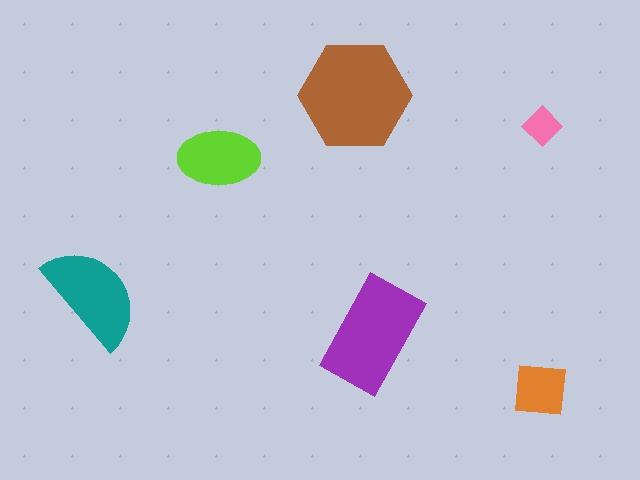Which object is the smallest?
The pink diamond.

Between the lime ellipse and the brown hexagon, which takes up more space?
The brown hexagon.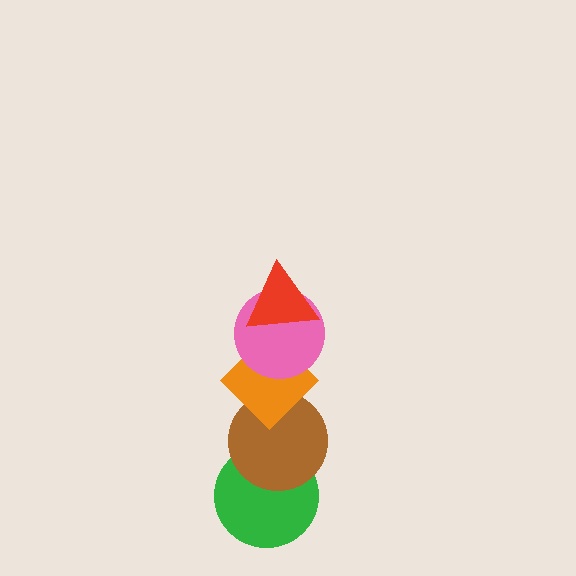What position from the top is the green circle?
The green circle is 5th from the top.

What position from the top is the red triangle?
The red triangle is 1st from the top.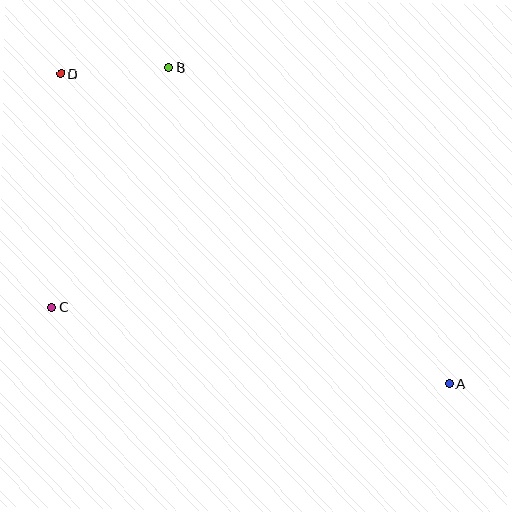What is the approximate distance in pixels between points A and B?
The distance between A and B is approximately 423 pixels.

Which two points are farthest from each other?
Points A and D are farthest from each other.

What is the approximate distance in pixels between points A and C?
The distance between A and C is approximately 405 pixels.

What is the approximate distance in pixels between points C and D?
The distance between C and D is approximately 233 pixels.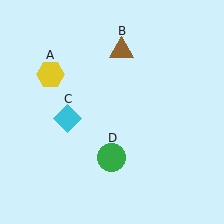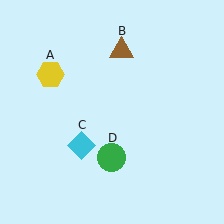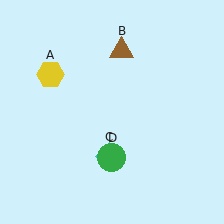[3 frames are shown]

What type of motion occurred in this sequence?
The cyan diamond (object C) rotated counterclockwise around the center of the scene.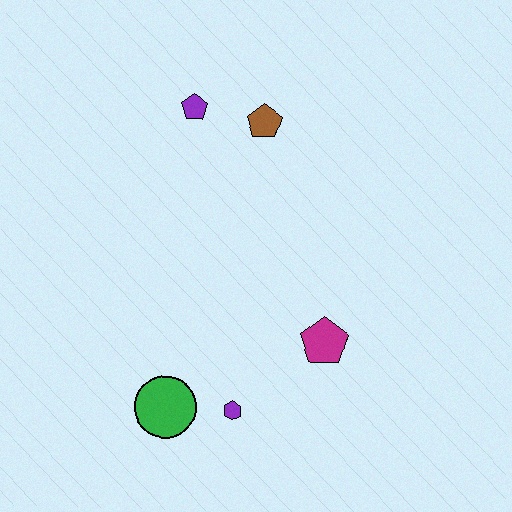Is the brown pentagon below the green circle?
No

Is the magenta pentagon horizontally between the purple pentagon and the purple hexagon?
No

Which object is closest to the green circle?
The purple hexagon is closest to the green circle.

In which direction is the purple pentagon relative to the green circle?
The purple pentagon is above the green circle.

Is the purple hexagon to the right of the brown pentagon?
No